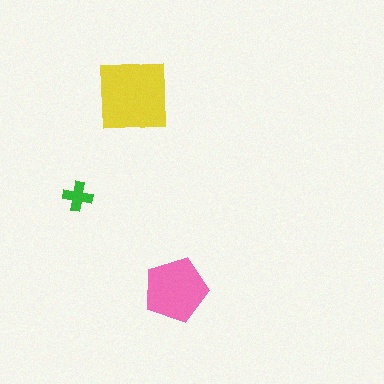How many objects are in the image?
There are 3 objects in the image.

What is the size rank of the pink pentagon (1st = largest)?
2nd.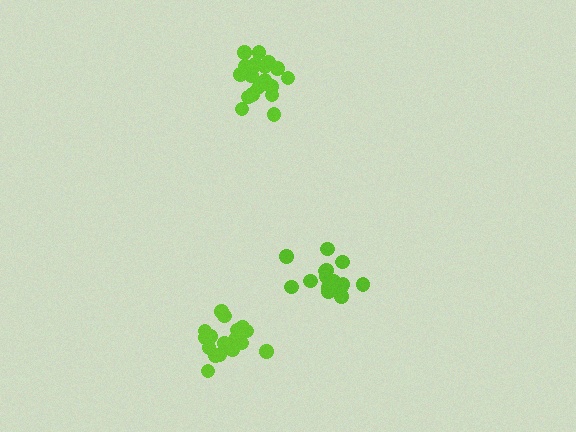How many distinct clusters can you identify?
There are 3 distinct clusters.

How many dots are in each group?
Group 1: 20 dots, Group 2: 19 dots, Group 3: 17 dots (56 total).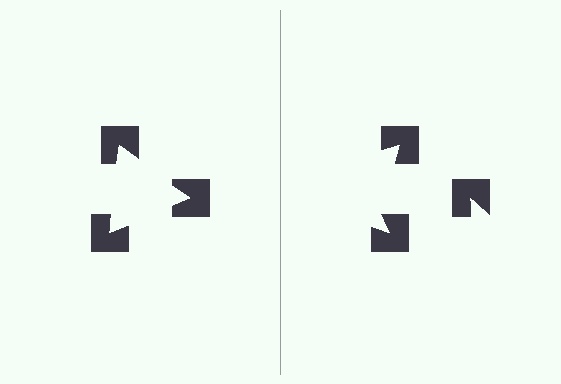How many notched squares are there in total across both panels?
6 — 3 on each side.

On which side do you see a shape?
An illusory triangle appears on the left side. On the right side the wedge cuts are rotated, so no coherent shape forms.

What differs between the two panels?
The notched squares are positioned identically on both sides; only the wedge orientations differ. On the left they align to a triangle; on the right they are misaligned.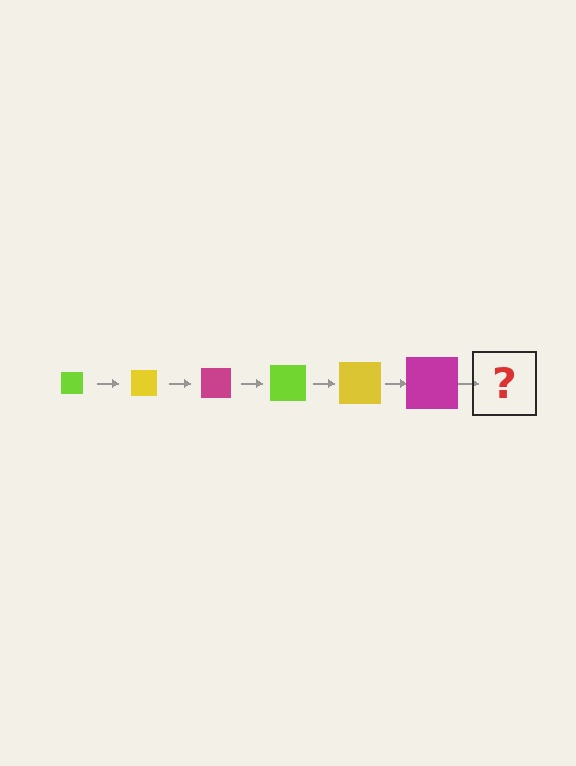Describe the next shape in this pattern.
It should be a lime square, larger than the previous one.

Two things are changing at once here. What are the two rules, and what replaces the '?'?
The two rules are that the square grows larger each step and the color cycles through lime, yellow, and magenta. The '?' should be a lime square, larger than the previous one.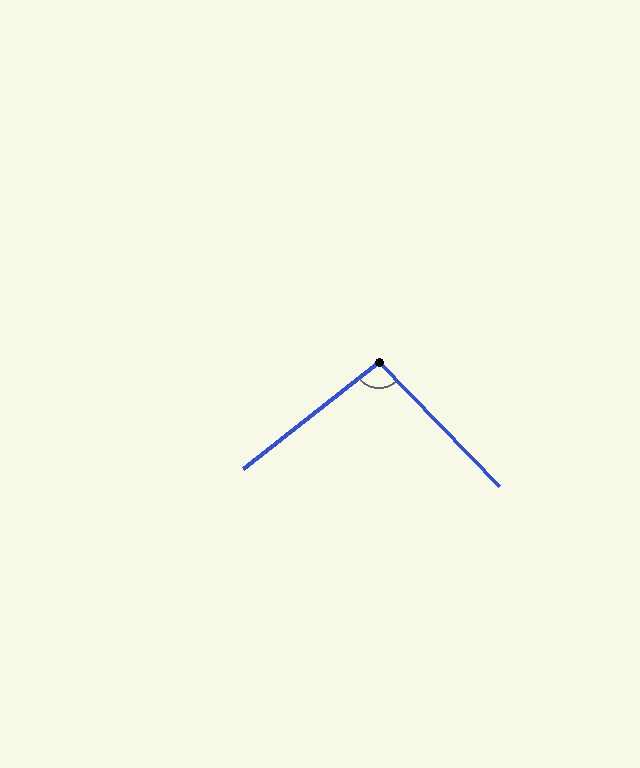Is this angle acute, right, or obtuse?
It is obtuse.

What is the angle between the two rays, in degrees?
Approximately 96 degrees.